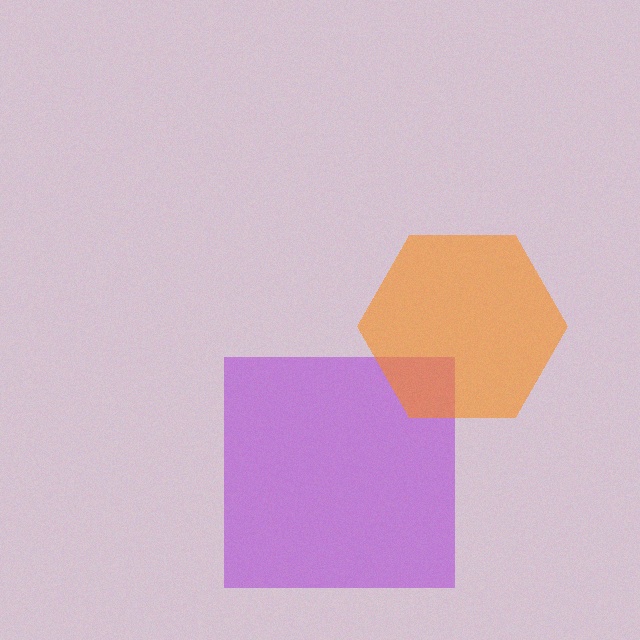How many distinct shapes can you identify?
There are 2 distinct shapes: a purple square, an orange hexagon.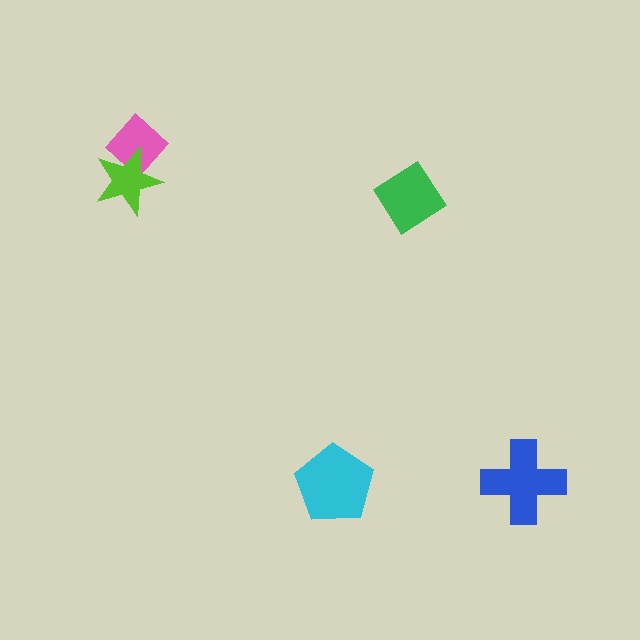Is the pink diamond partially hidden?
Yes, it is partially covered by another shape.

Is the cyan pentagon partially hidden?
No, no other shape covers it.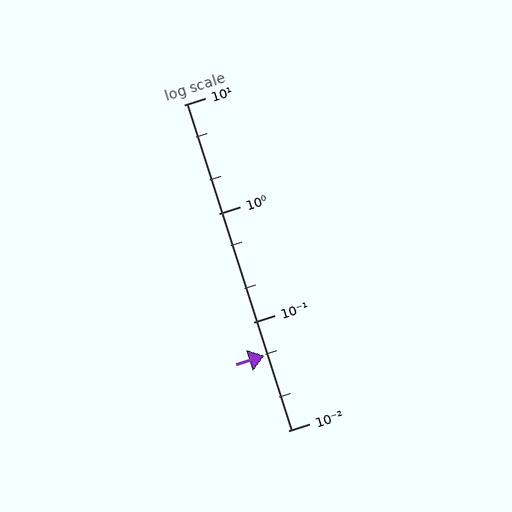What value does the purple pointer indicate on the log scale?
The pointer indicates approximately 0.049.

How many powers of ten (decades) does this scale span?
The scale spans 3 decades, from 0.01 to 10.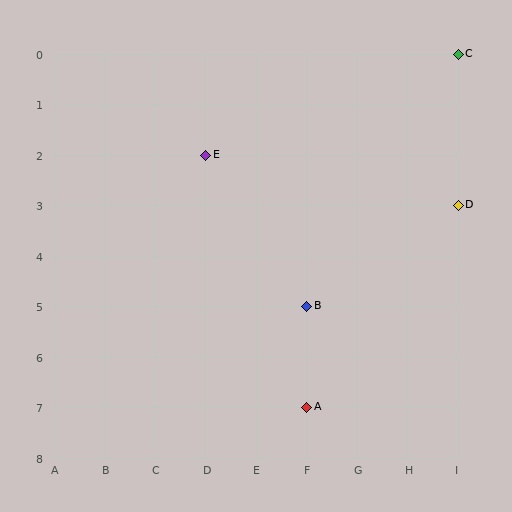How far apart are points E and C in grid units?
Points E and C are 5 columns and 2 rows apart (about 5.4 grid units diagonally).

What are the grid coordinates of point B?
Point B is at grid coordinates (F, 5).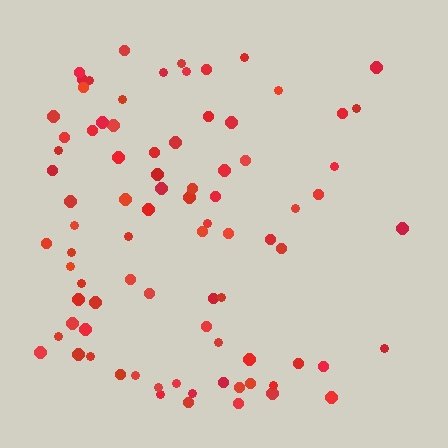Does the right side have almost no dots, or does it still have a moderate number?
Still a moderate number, just noticeably fewer than the left.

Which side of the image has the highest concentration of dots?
The left.